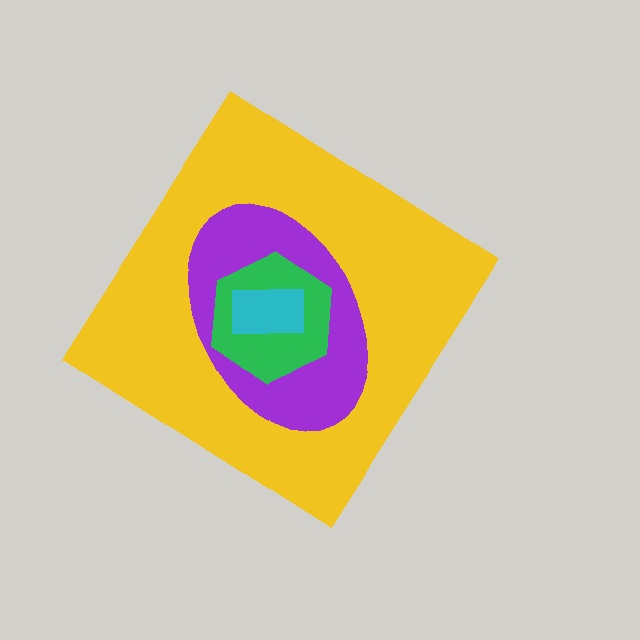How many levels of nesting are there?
4.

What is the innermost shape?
The cyan rectangle.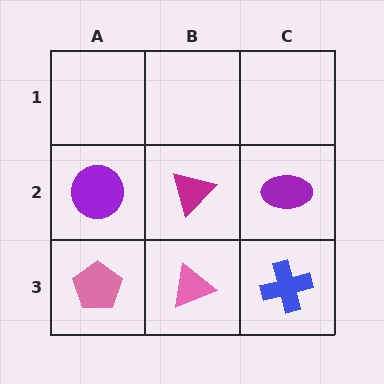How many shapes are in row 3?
3 shapes.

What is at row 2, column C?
A purple ellipse.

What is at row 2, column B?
A magenta triangle.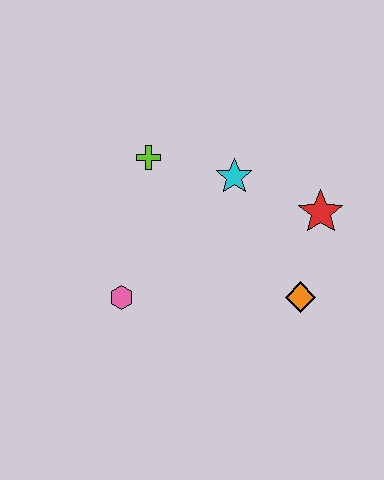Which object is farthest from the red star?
The pink hexagon is farthest from the red star.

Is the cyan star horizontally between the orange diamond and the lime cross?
Yes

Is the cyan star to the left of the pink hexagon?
No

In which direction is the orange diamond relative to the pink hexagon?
The orange diamond is to the right of the pink hexagon.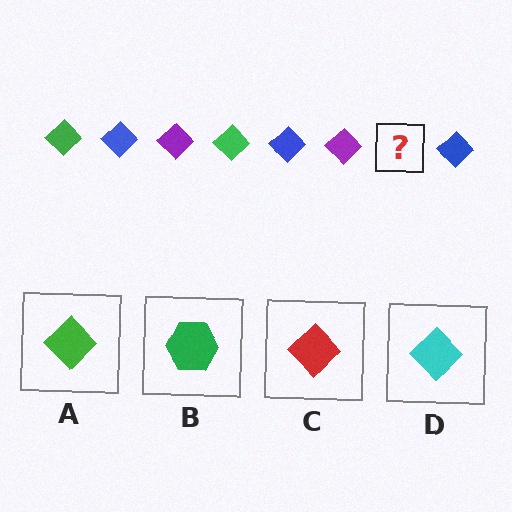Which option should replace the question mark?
Option A.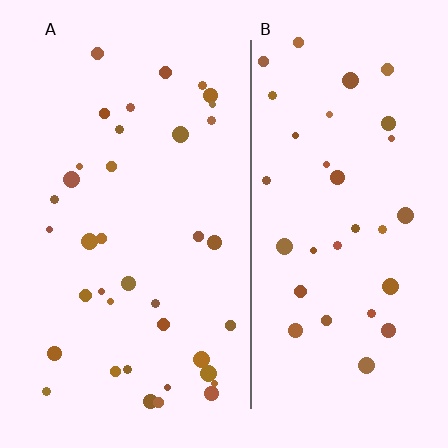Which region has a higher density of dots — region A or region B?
A (the left).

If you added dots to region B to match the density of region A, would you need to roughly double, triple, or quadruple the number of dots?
Approximately double.